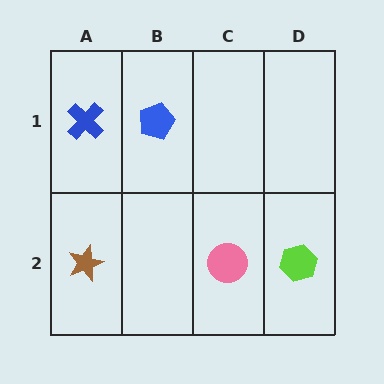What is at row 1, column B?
A blue pentagon.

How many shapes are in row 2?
3 shapes.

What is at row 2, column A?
A brown star.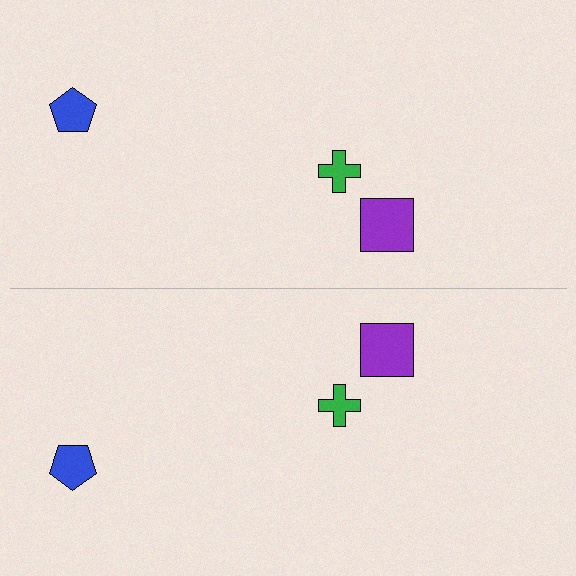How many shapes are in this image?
There are 6 shapes in this image.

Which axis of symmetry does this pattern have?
The pattern has a horizontal axis of symmetry running through the center of the image.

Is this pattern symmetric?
Yes, this pattern has bilateral (reflection) symmetry.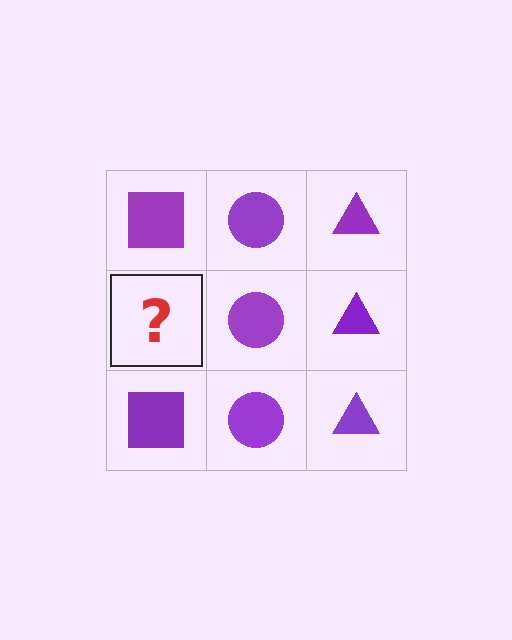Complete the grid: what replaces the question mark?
The question mark should be replaced with a purple square.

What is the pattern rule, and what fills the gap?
The rule is that each column has a consistent shape. The gap should be filled with a purple square.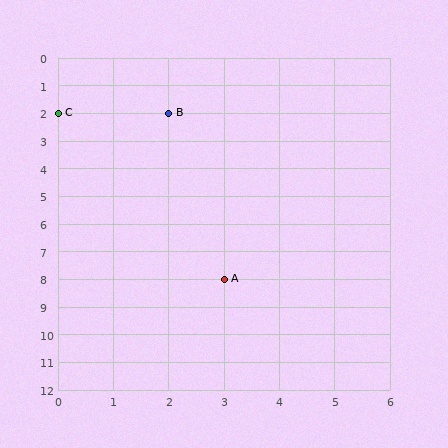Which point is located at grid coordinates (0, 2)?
Point C is at (0, 2).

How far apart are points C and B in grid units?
Points C and B are 2 columns apart.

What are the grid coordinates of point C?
Point C is at grid coordinates (0, 2).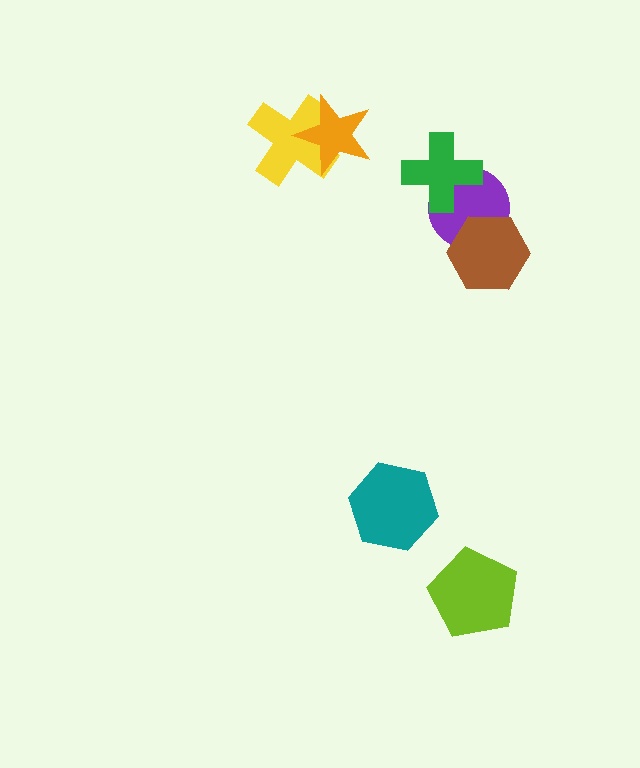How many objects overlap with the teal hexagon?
0 objects overlap with the teal hexagon.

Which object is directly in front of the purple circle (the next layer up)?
The green cross is directly in front of the purple circle.